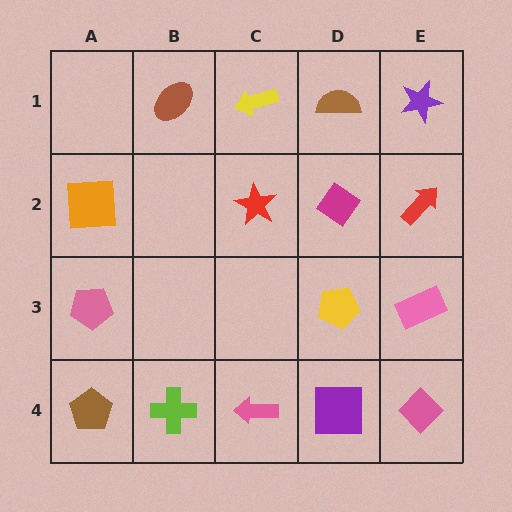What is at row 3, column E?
A pink rectangle.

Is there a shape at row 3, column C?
No, that cell is empty.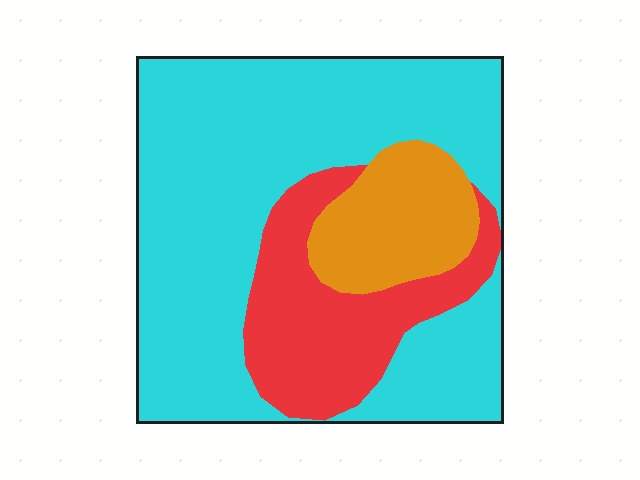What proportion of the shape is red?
Red covers 21% of the shape.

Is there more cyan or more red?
Cyan.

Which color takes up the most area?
Cyan, at roughly 65%.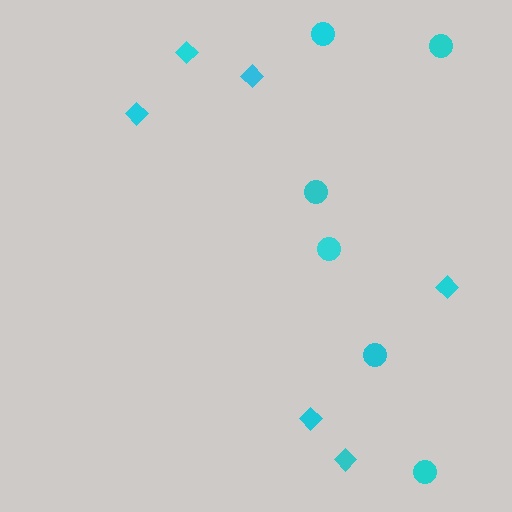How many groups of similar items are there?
There are 2 groups: one group of diamonds (6) and one group of circles (6).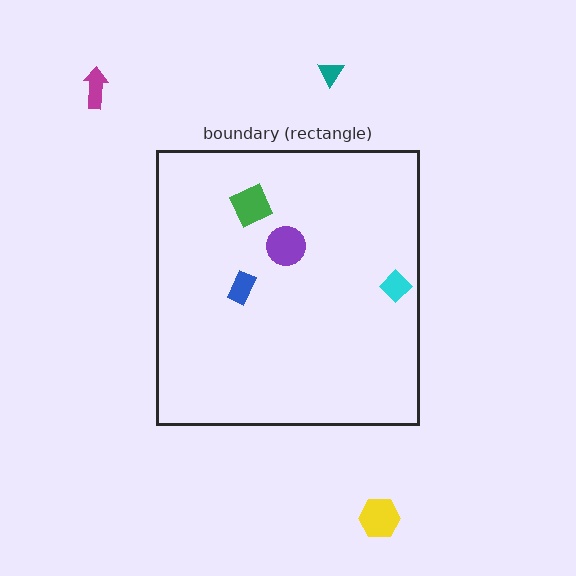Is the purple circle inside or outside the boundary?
Inside.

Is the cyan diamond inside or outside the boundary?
Inside.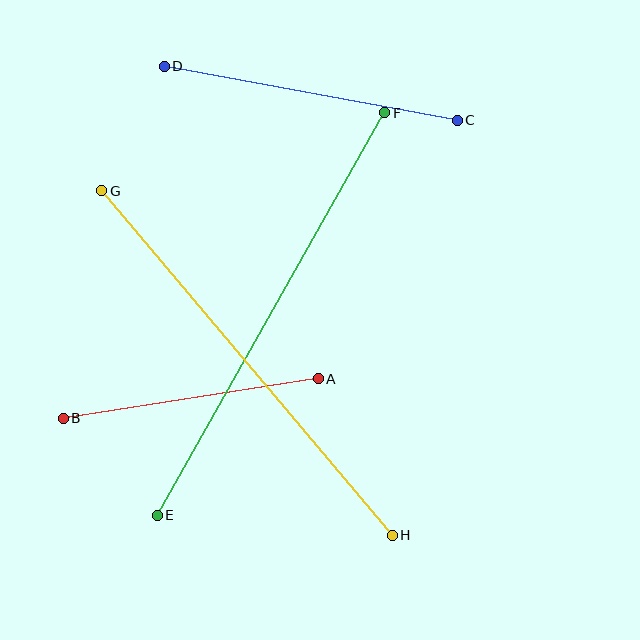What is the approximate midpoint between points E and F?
The midpoint is at approximately (271, 314) pixels.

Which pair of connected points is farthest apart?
Points E and F are farthest apart.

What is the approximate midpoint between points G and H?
The midpoint is at approximately (247, 363) pixels.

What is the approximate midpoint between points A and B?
The midpoint is at approximately (191, 398) pixels.